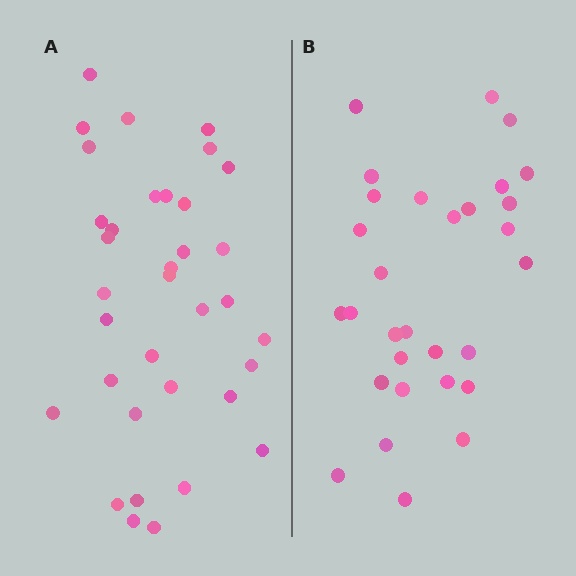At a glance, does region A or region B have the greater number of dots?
Region A (the left region) has more dots.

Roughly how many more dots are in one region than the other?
Region A has about 5 more dots than region B.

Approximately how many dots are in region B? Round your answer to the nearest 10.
About 30 dots.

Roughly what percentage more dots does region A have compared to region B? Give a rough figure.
About 15% more.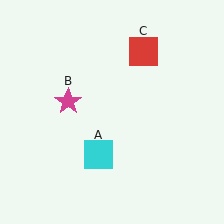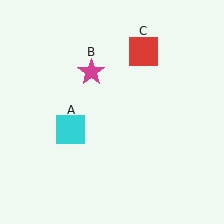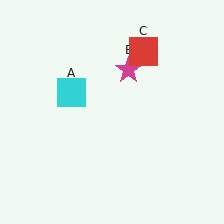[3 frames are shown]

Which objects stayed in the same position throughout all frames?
Red square (object C) remained stationary.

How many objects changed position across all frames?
2 objects changed position: cyan square (object A), magenta star (object B).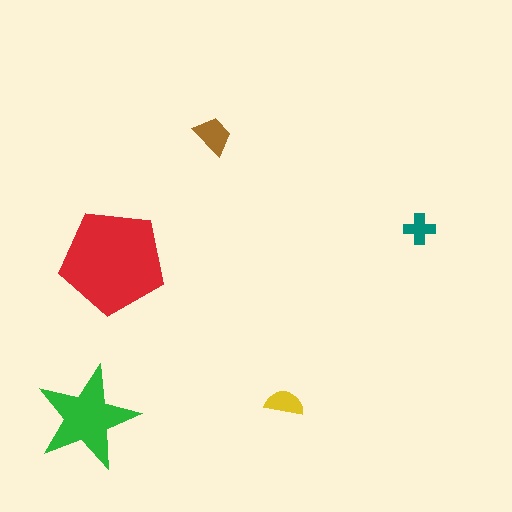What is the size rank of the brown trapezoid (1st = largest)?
3rd.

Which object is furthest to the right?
The teal cross is rightmost.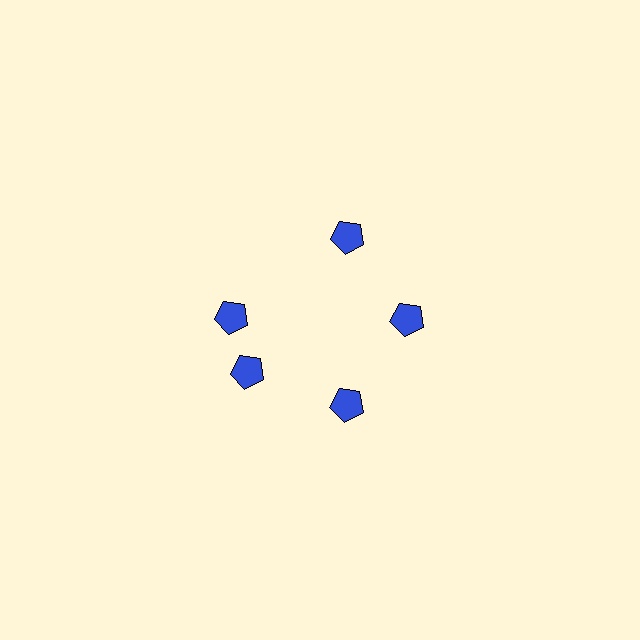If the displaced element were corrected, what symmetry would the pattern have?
It would have 5-fold rotational symmetry — the pattern would map onto itself every 72 degrees.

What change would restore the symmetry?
The symmetry would be restored by rotating it back into even spacing with its neighbors so that all 5 pentagons sit at equal angles and equal distance from the center.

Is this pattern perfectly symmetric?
No. The 5 blue pentagons are arranged in a ring, but one element near the 10 o'clock position is rotated out of alignment along the ring, breaking the 5-fold rotational symmetry.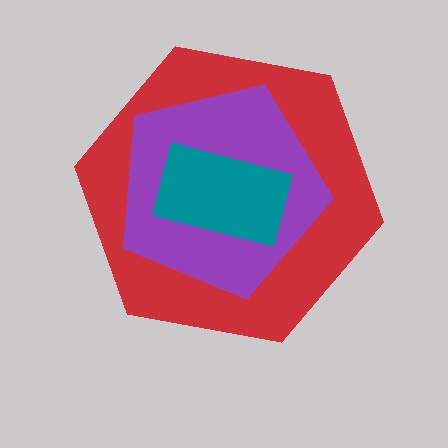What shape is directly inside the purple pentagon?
The teal rectangle.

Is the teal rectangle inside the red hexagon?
Yes.